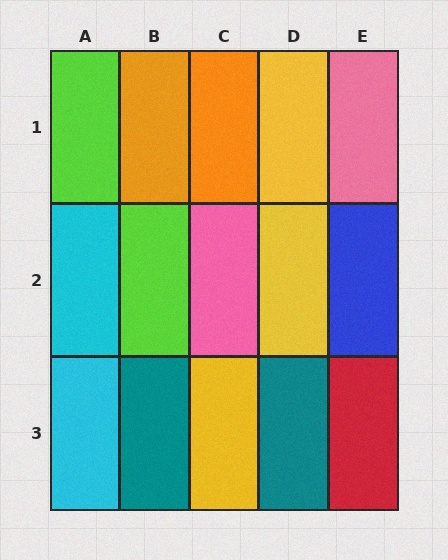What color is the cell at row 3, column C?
Yellow.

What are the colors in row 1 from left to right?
Lime, orange, orange, yellow, pink.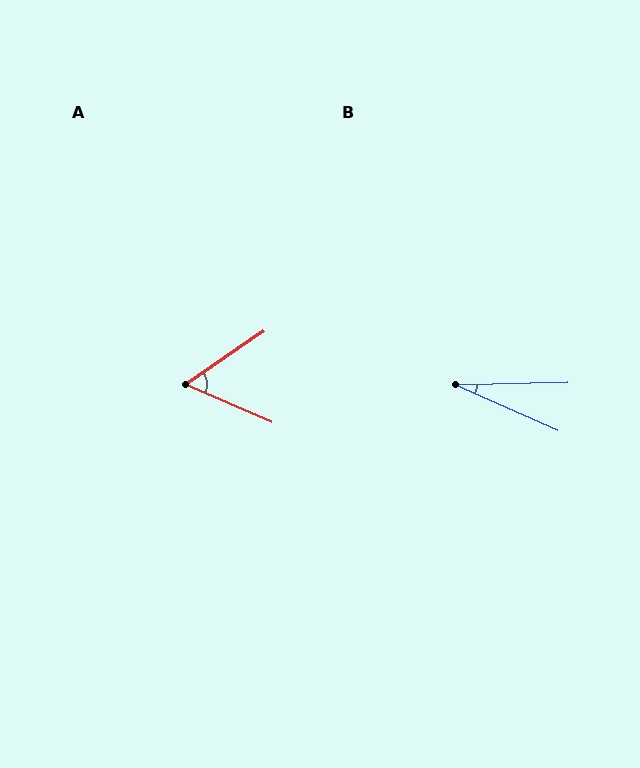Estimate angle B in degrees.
Approximately 25 degrees.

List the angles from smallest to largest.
B (25°), A (58°).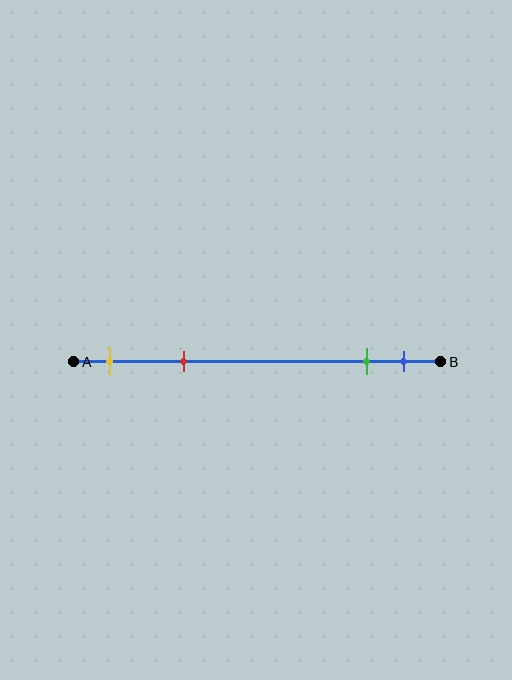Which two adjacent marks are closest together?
The green and blue marks are the closest adjacent pair.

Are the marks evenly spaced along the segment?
No, the marks are not evenly spaced.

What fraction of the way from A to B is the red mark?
The red mark is approximately 30% (0.3) of the way from A to B.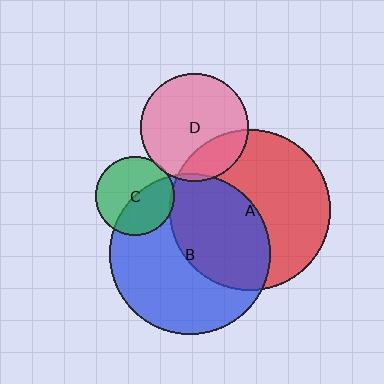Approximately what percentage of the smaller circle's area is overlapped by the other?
Approximately 45%.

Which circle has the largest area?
Circle A (red).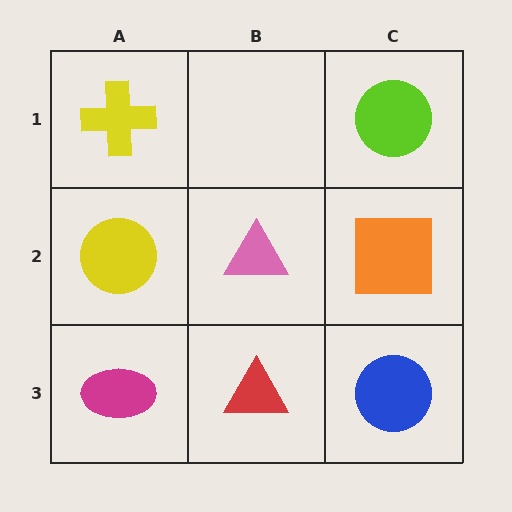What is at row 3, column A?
A magenta ellipse.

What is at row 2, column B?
A pink triangle.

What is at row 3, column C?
A blue circle.